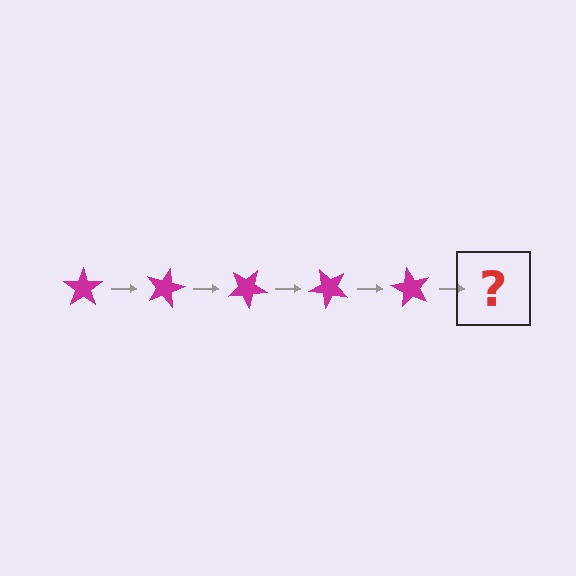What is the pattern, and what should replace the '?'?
The pattern is that the star rotates 15 degrees each step. The '?' should be a magenta star rotated 75 degrees.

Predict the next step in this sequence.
The next step is a magenta star rotated 75 degrees.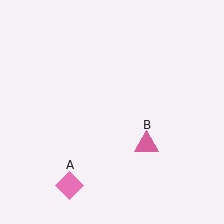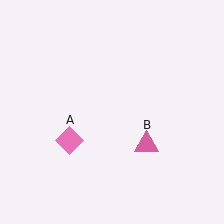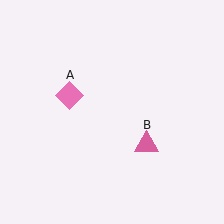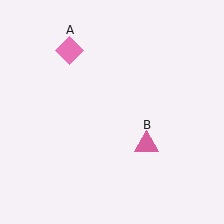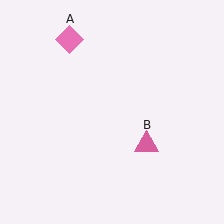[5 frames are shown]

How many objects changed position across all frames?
1 object changed position: pink diamond (object A).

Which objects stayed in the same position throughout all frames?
Pink triangle (object B) remained stationary.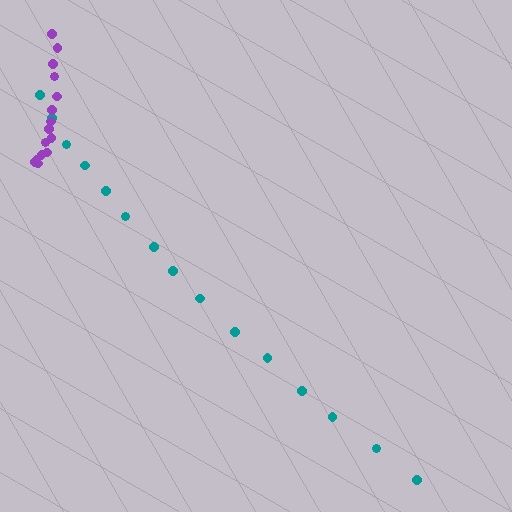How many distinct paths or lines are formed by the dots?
There are 2 distinct paths.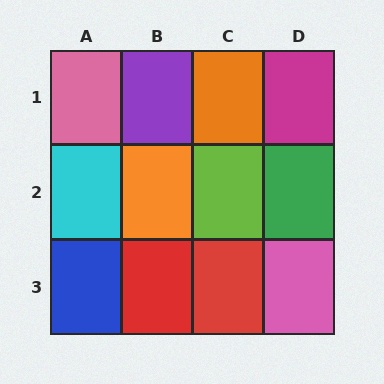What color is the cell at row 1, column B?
Purple.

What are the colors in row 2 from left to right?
Cyan, orange, lime, green.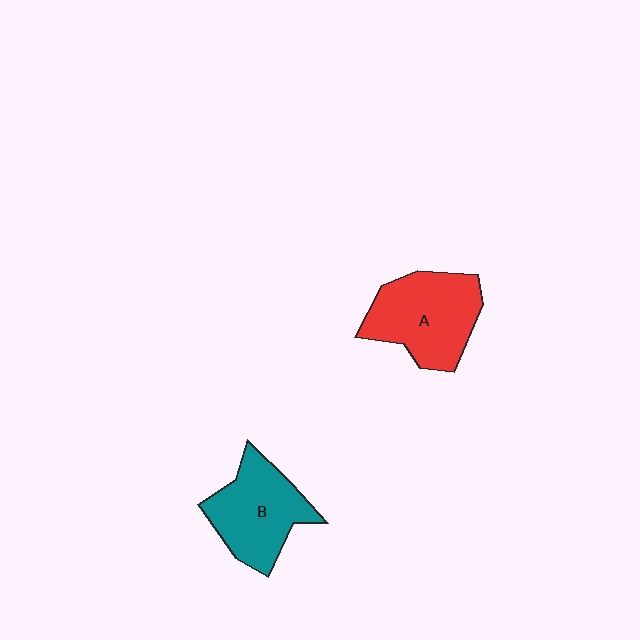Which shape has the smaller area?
Shape B (teal).